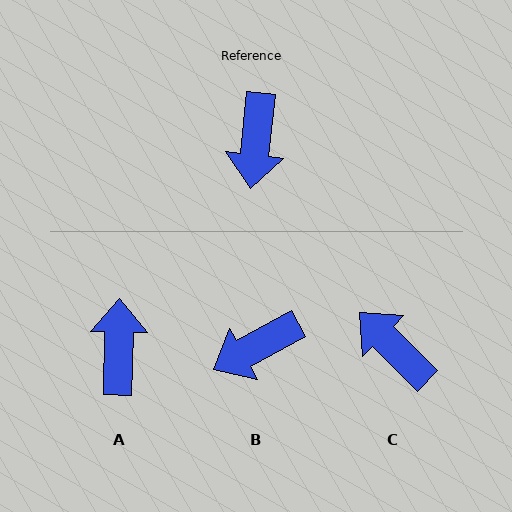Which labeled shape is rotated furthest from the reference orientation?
A, about 175 degrees away.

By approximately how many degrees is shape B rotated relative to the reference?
Approximately 55 degrees clockwise.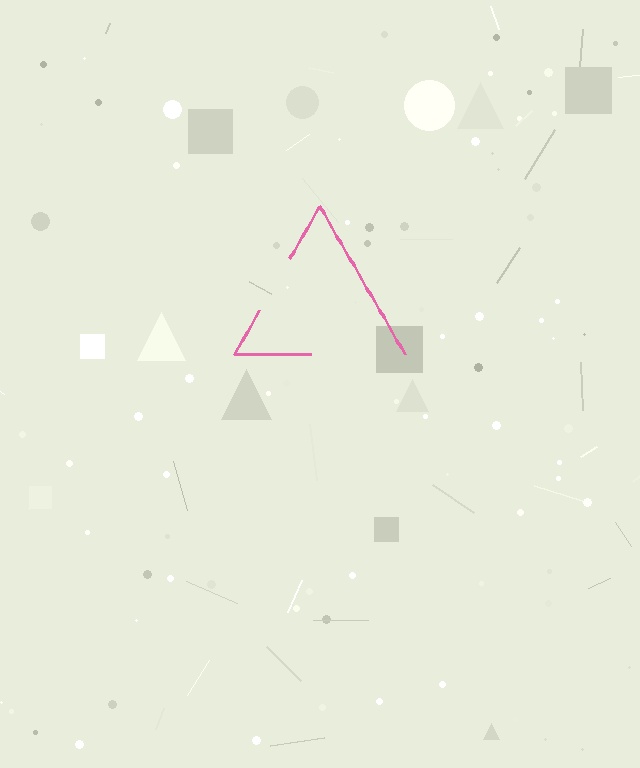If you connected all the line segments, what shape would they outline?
They would outline a triangle.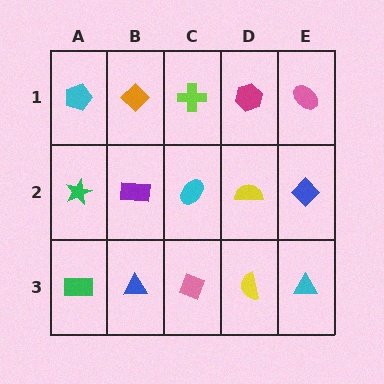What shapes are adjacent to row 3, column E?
A blue diamond (row 2, column E), a yellow semicircle (row 3, column D).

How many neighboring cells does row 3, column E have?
2.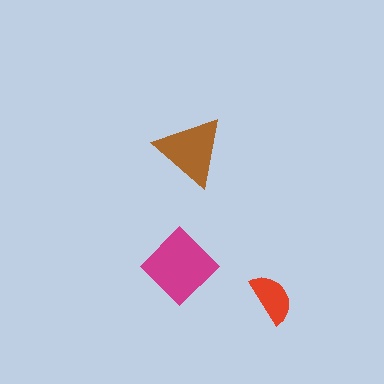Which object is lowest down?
The red semicircle is bottommost.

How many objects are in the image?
There are 3 objects in the image.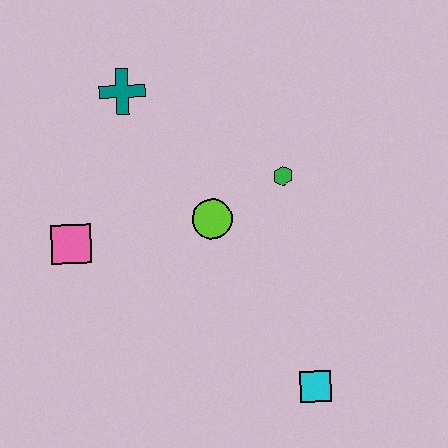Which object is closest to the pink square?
The lime circle is closest to the pink square.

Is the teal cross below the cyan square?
No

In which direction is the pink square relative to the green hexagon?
The pink square is to the left of the green hexagon.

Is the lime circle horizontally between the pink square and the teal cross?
No